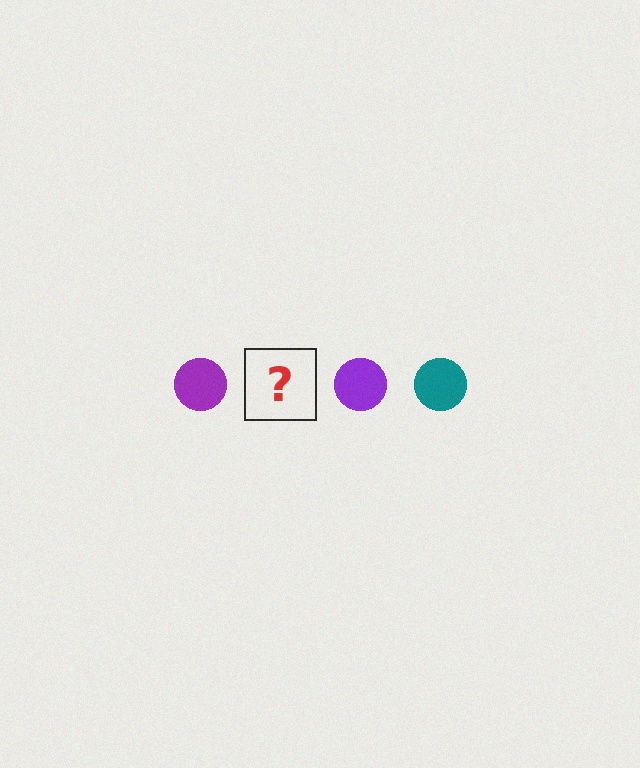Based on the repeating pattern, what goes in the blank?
The blank should be a teal circle.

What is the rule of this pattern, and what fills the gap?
The rule is that the pattern cycles through purple, teal circles. The gap should be filled with a teal circle.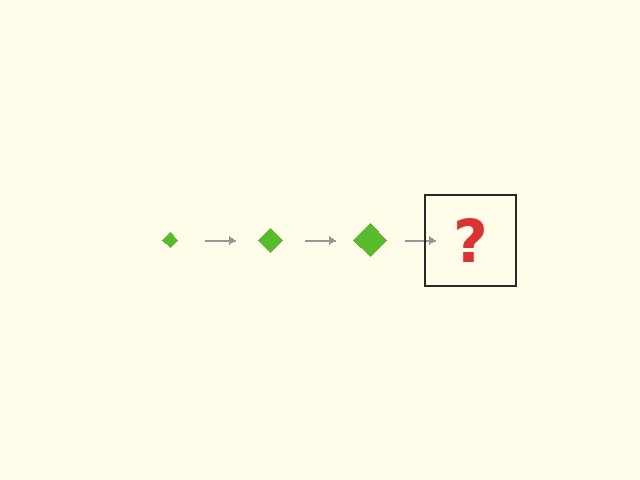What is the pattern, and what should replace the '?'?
The pattern is that the diamond gets progressively larger each step. The '?' should be a lime diamond, larger than the previous one.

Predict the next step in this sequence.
The next step is a lime diamond, larger than the previous one.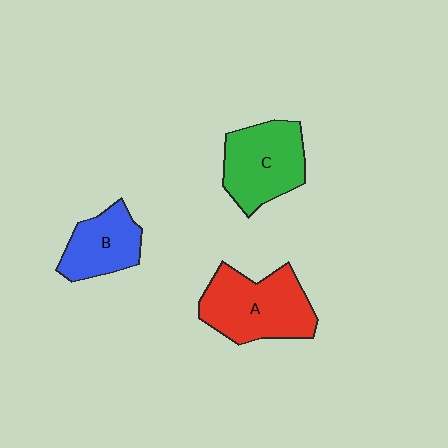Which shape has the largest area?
Shape A (red).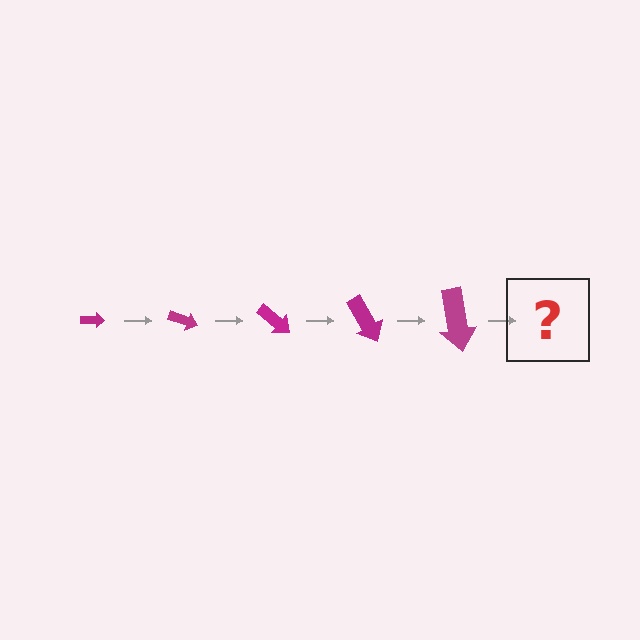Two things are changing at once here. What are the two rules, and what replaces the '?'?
The two rules are that the arrow grows larger each step and it rotates 20 degrees each step. The '?' should be an arrow, larger than the previous one and rotated 100 degrees from the start.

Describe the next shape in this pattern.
It should be an arrow, larger than the previous one and rotated 100 degrees from the start.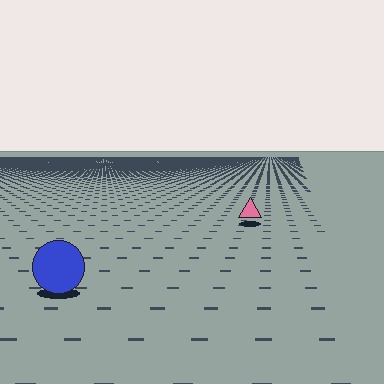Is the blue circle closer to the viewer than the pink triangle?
Yes. The blue circle is closer — you can tell from the texture gradient: the ground texture is coarser near it.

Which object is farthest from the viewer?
The pink triangle is farthest from the viewer. It appears smaller and the ground texture around it is denser.